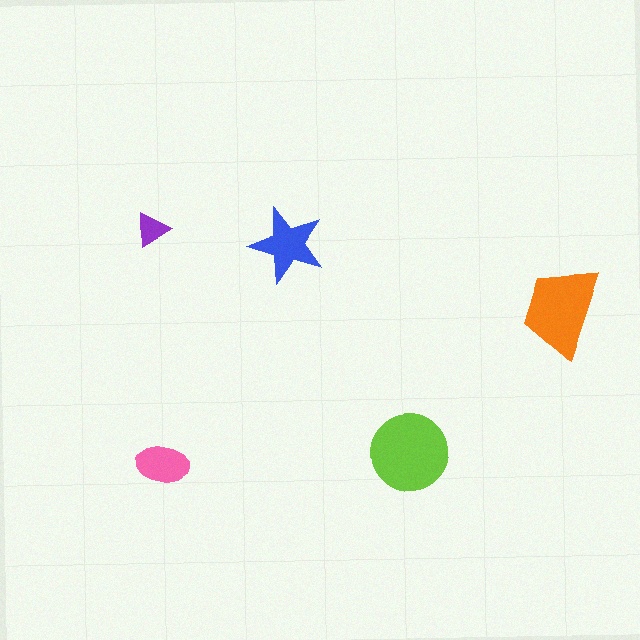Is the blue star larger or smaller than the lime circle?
Smaller.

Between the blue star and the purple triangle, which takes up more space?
The blue star.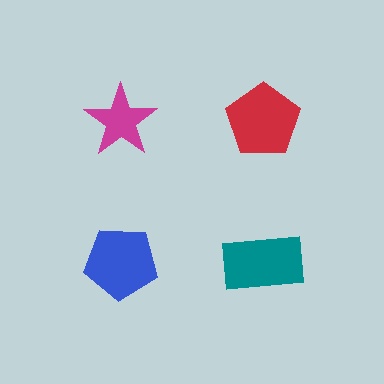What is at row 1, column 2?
A red pentagon.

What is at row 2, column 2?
A teal rectangle.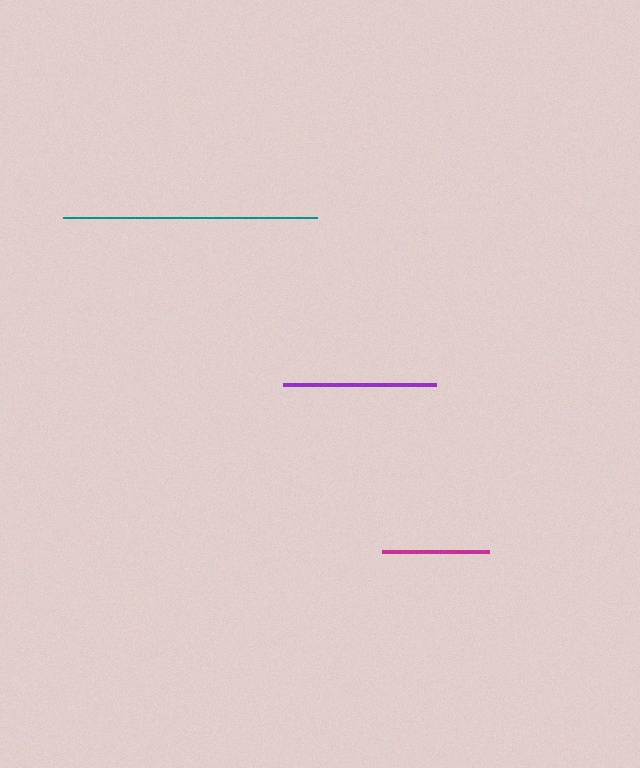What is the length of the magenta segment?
The magenta segment is approximately 107 pixels long.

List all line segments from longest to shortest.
From longest to shortest: teal, purple, magenta.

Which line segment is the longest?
The teal line is the longest at approximately 253 pixels.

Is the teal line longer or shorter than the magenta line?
The teal line is longer than the magenta line.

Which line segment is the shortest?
The magenta line is the shortest at approximately 107 pixels.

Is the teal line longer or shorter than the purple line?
The teal line is longer than the purple line.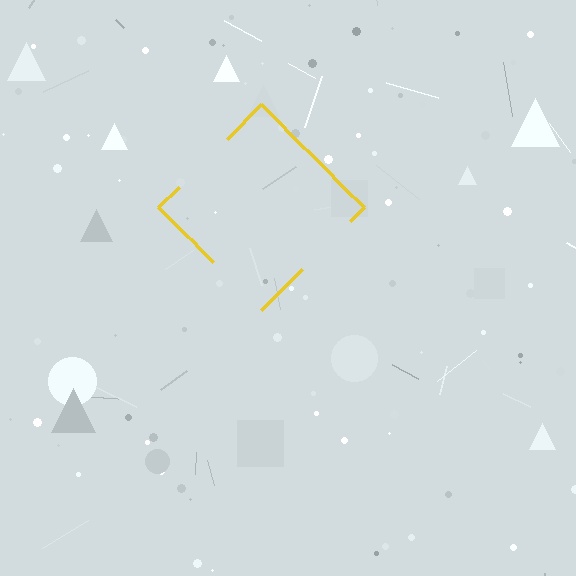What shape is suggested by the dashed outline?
The dashed outline suggests a diamond.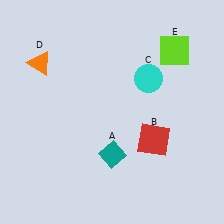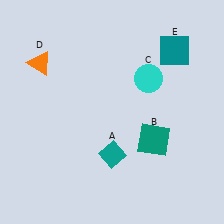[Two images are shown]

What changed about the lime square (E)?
In Image 1, E is lime. In Image 2, it changed to teal.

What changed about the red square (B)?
In Image 1, B is red. In Image 2, it changed to teal.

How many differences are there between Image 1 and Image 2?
There are 2 differences between the two images.